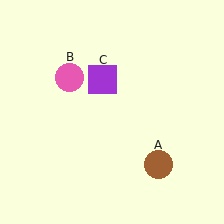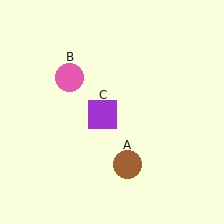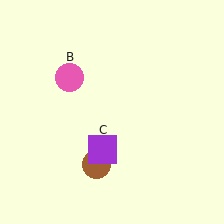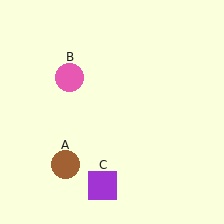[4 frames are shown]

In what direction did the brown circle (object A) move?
The brown circle (object A) moved left.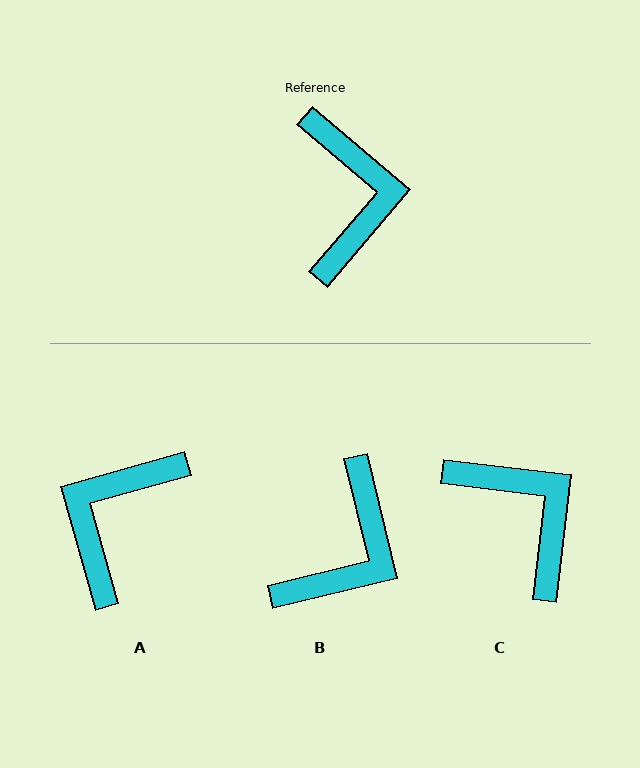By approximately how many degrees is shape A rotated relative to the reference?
Approximately 146 degrees counter-clockwise.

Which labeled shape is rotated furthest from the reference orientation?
A, about 146 degrees away.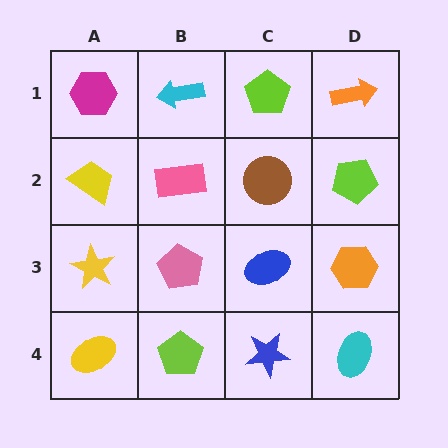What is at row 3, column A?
A yellow star.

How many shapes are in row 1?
4 shapes.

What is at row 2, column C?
A brown circle.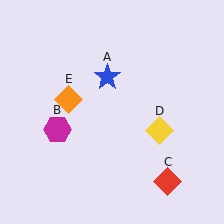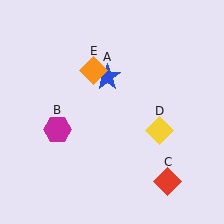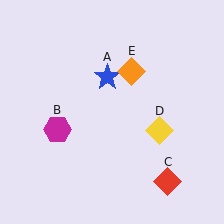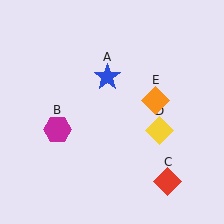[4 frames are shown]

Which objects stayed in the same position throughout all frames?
Blue star (object A) and magenta hexagon (object B) and red diamond (object C) and yellow diamond (object D) remained stationary.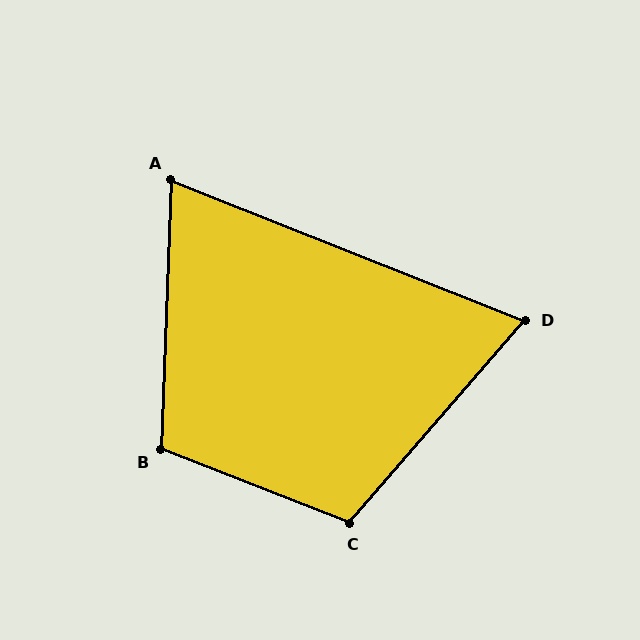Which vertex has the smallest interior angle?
A, at approximately 70 degrees.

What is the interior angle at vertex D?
Approximately 71 degrees (acute).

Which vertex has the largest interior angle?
C, at approximately 110 degrees.